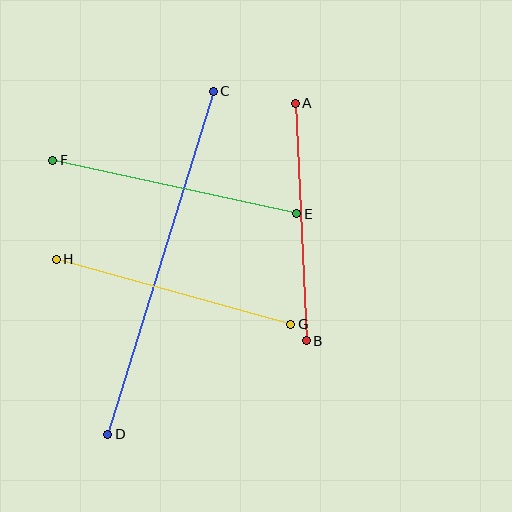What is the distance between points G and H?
The distance is approximately 243 pixels.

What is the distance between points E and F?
The distance is approximately 250 pixels.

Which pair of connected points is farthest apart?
Points C and D are farthest apart.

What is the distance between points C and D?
The distance is approximately 359 pixels.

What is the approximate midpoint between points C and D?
The midpoint is at approximately (160, 263) pixels.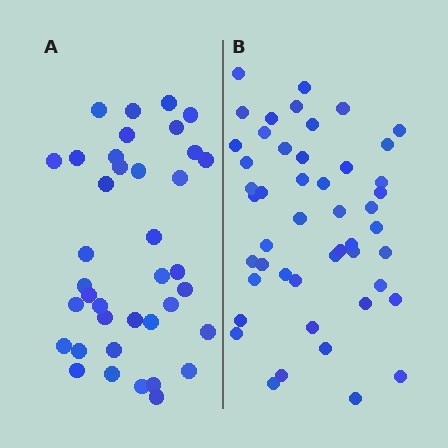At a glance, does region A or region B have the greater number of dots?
Region B (the right region) has more dots.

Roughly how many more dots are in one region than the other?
Region B has roughly 10 or so more dots than region A.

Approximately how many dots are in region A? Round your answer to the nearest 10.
About 40 dots. (The exact count is 38, which rounds to 40.)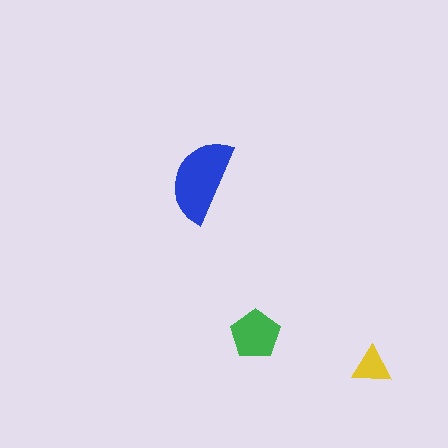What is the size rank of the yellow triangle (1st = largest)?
3rd.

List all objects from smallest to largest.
The yellow triangle, the green pentagon, the blue semicircle.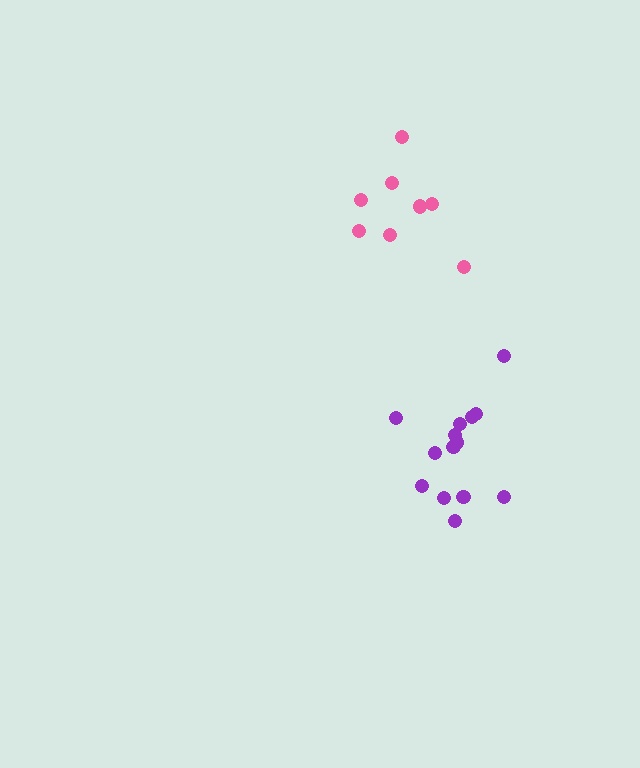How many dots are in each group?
Group 1: 8 dots, Group 2: 14 dots (22 total).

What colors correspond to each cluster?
The clusters are colored: pink, purple.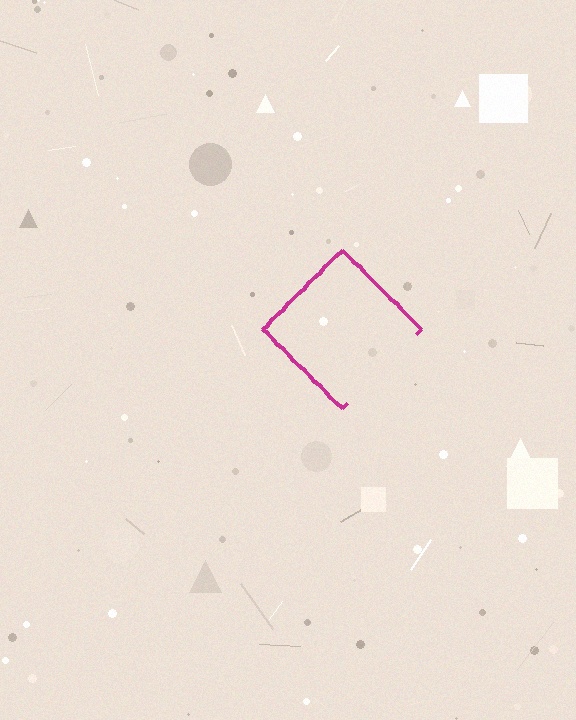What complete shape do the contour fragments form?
The contour fragments form a diamond.